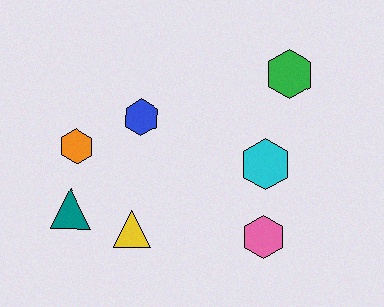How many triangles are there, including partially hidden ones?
There are 2 triangles.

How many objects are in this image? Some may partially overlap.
There are 7 objects.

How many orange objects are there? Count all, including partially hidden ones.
There is 1 orange object.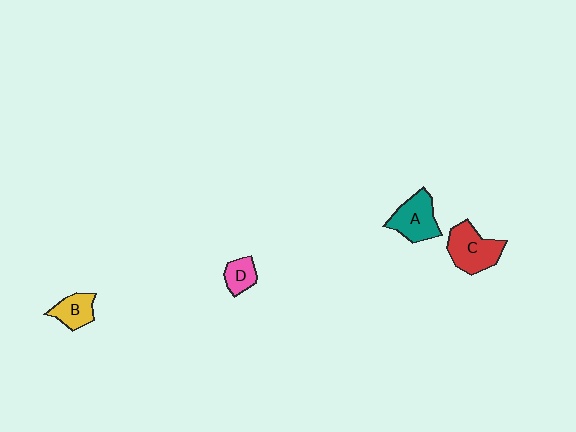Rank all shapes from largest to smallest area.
From largest to smallest: C (red), A (teal), B (yellow), D (pink).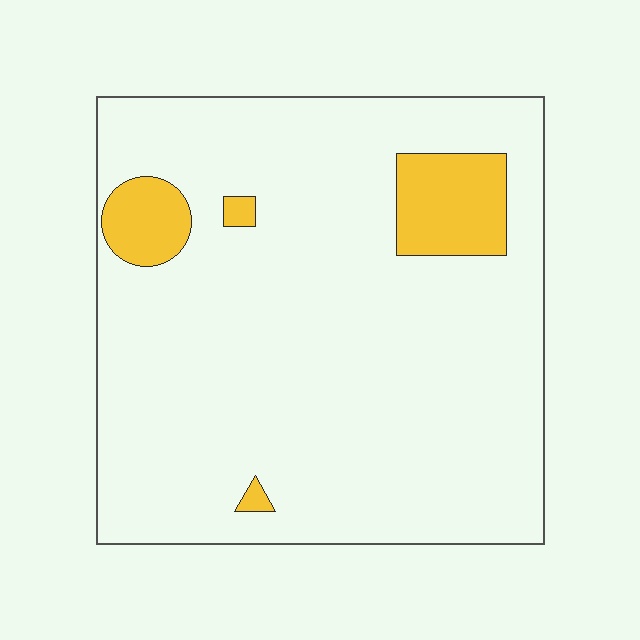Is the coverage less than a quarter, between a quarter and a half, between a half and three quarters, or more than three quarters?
Less than a quarter.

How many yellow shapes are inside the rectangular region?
4.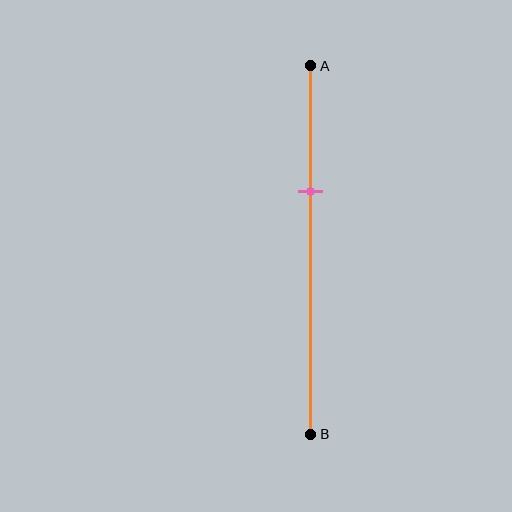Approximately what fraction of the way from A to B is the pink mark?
The pink mark is approximately 35% of the way from A to B.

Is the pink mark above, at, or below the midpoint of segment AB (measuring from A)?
The pink mark is above the midpoint of segment AB.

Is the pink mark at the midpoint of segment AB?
No, the mark is at about 35% from A, not at the 50% midpoint.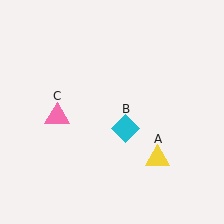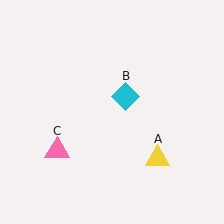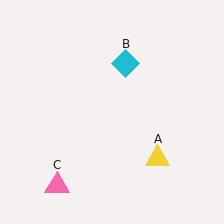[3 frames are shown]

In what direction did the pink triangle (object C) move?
The pink triangle (object C) moved down.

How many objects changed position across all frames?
2 objects changed position: cyan diamond (object B), pink triangle (object C).